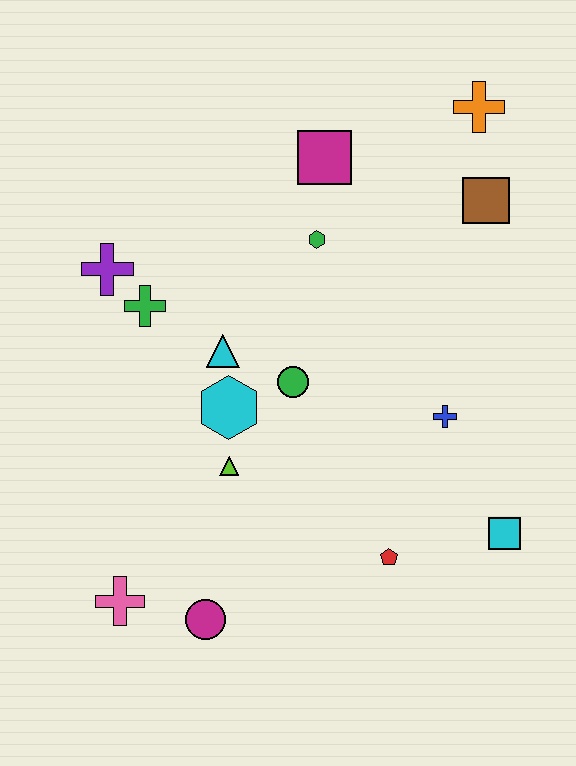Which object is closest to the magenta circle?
The pink cross is closest to the magenta circle.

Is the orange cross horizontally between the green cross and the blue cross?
No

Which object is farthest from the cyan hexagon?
The orange cross is farthest from the cyan hexagon.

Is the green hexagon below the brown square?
Yes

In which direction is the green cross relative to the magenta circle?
The green cross is above the magenta circle.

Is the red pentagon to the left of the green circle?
No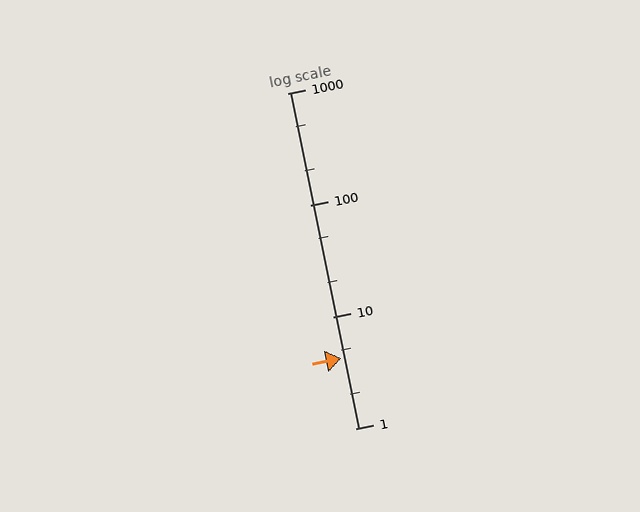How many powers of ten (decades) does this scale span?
The scale spans 3 decades, from 1 to 1000.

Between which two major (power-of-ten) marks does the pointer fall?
The pointer is between 1 and 10.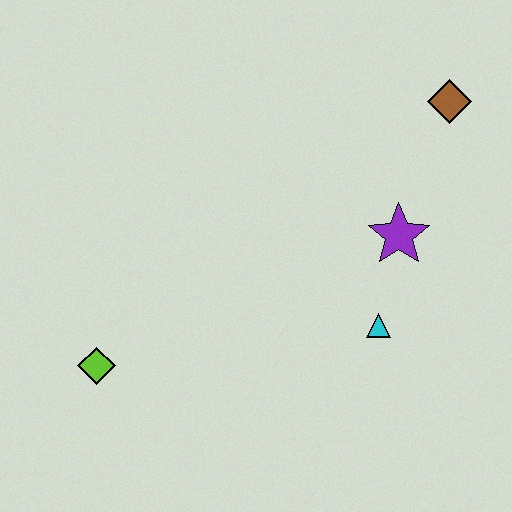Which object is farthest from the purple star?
The lime diamond is farthest from the purple star.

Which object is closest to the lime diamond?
The cyan triangle is closest to the lime diamond.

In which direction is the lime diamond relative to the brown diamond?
The lime diamond is to the left of the brown diamond.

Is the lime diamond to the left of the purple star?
Yes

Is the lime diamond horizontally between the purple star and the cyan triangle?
No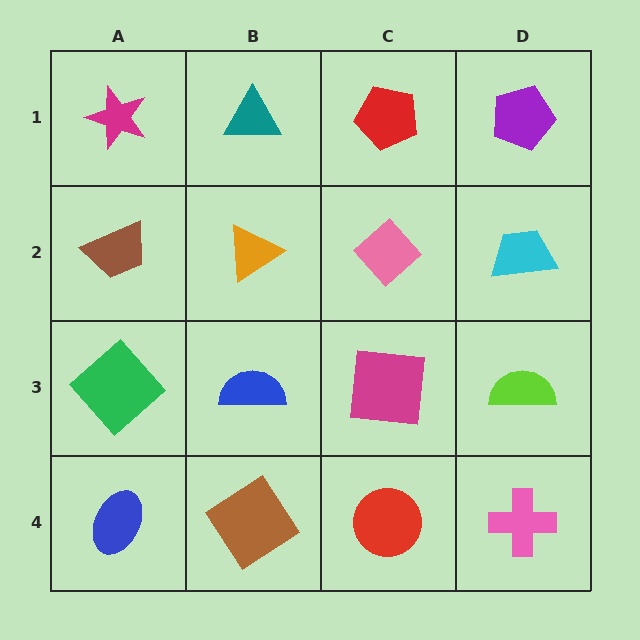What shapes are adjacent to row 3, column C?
A pink diamond (row 2, column C), a red circle (row 4, column C), a blue semicircle (row 3, column B), a lime semicircle (row 3, column D).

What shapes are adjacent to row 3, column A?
A brown trapezoid (row 2, column A), a blue ellipse (row 4, column A), a blue semicircle (row 3, column B).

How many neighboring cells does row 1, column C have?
3.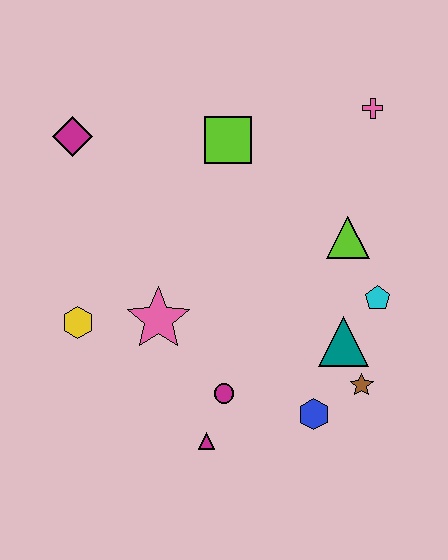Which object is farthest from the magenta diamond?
The brown star is farthest from the magenta diamond.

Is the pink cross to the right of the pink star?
Yes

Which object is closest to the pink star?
The yellow hexagon is closest to the pink star.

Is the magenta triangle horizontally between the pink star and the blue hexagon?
Yes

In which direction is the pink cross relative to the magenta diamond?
The pink cross is to the right of the magenta diamond.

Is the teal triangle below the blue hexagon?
No